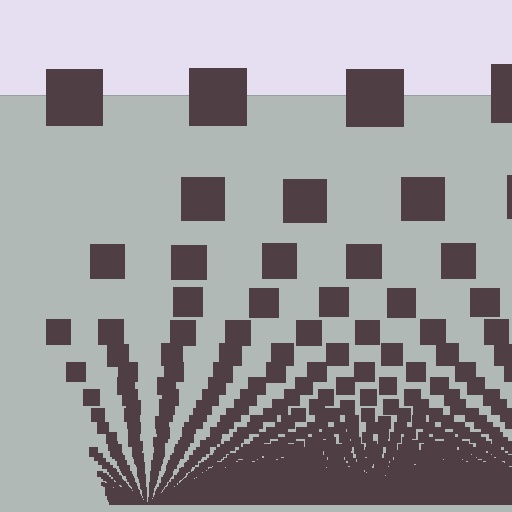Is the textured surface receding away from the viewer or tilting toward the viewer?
The surface appears to tilt toward the viewer. Texture elements get larger and sparser toward the top.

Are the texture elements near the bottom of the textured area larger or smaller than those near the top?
Smaller. The gradient is inverted — elements near the bottom are smaller and denser.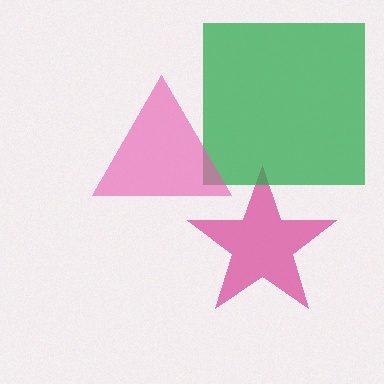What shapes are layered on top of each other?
The layered shapes are: a magenta star, a green square, a pink triangle.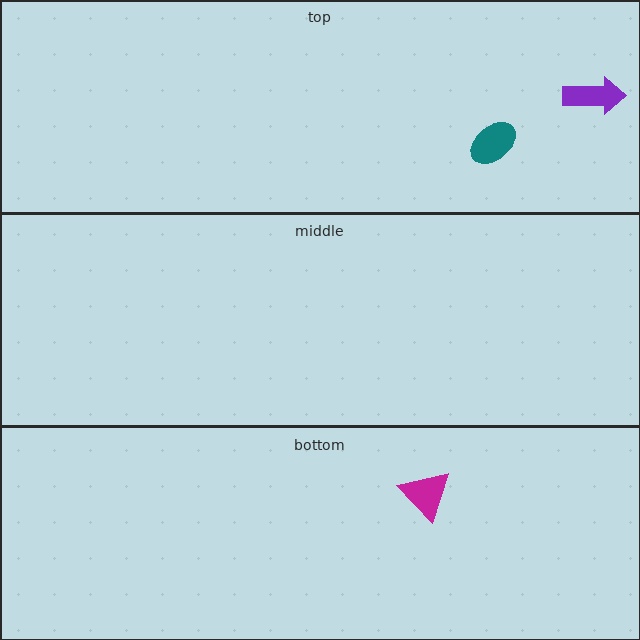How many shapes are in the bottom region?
1.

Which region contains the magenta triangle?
The bottom region.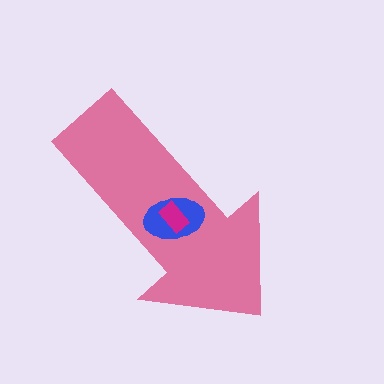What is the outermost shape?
The pink arrow.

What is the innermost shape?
The magenta rectangle.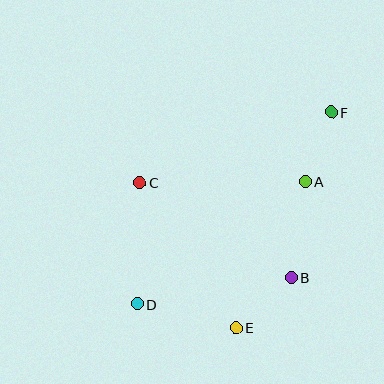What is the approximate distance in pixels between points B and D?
The distance between B and D is approximately 156 pixels.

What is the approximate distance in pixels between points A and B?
The distance between A and B is approximately 96 pixels.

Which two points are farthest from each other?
Points D and F are farthest from each other.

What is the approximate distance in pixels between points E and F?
The distance between E and F is approximately 236 pixels.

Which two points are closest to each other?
Points A and F are closest to each other.